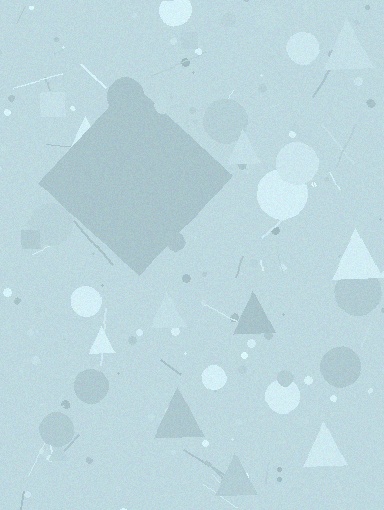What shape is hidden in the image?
A diamond is hidden in the image.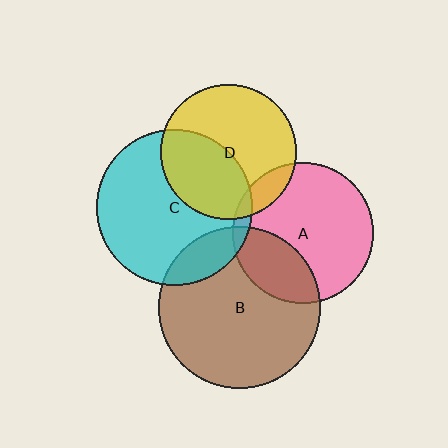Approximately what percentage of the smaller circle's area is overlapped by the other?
Approximately 10%.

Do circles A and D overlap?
Yes.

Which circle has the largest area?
Circle B (brown).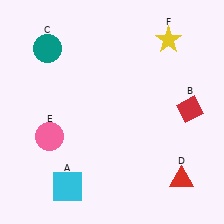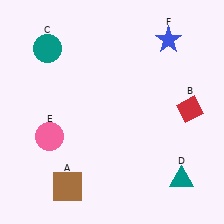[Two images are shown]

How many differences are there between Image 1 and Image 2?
There are 3 differences between the two images.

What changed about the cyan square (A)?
In Image 1, A is cyan. In Image 2, it changed to brown.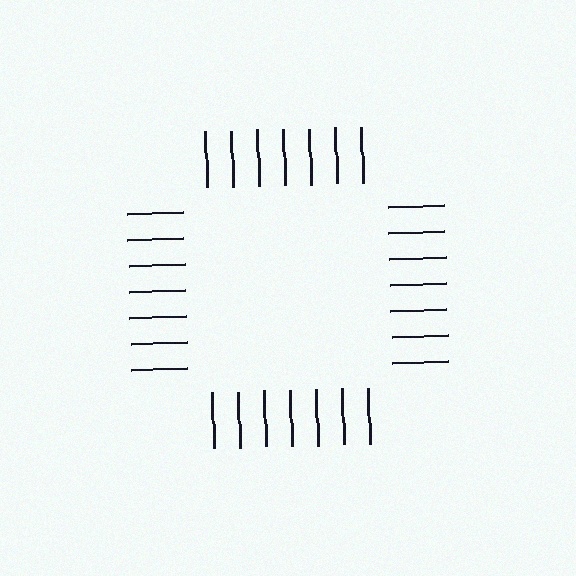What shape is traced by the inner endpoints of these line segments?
An illusory square — the line segments terminate on its edges but no continuous stroke is drawn.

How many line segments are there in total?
28 — 7 along each of the 4 edges.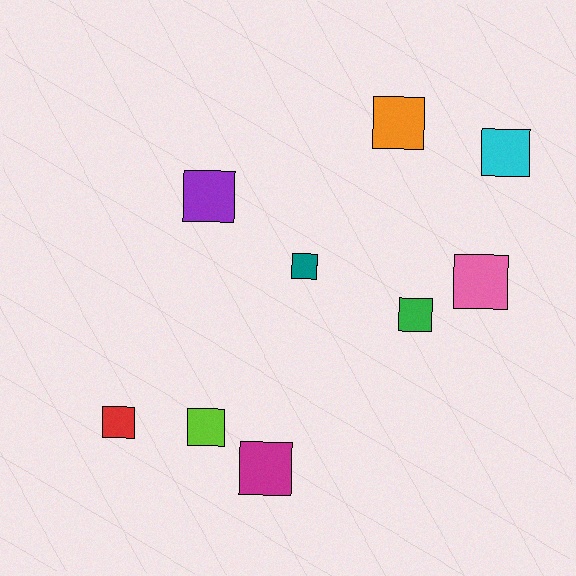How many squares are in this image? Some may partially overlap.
There are 9 squares.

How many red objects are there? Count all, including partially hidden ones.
There is 1 red object.